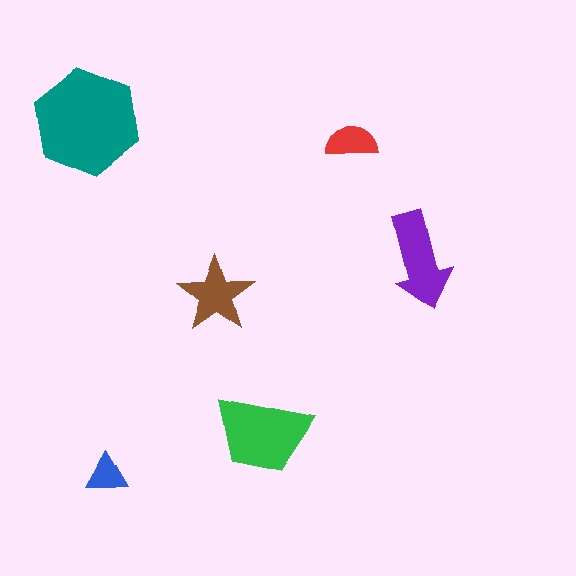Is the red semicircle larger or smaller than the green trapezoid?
Smaller.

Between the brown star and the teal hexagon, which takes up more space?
The teal hexagon.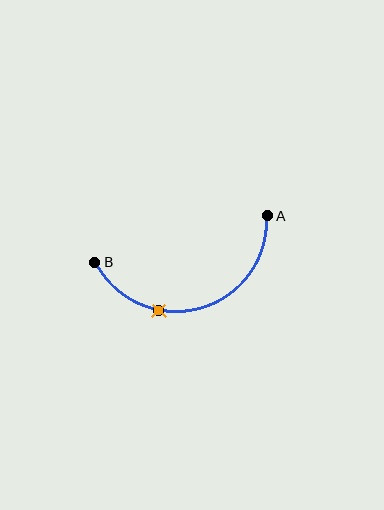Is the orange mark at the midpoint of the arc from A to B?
No. The orange mark lies on the arc but is closer to endpoint B. The arc midpoint would be at the point on the curve equidistant along the arc from both A and B.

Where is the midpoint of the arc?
The arc midpoint is the point on the curve farthest from the straight line joining A and B. It sits below that line.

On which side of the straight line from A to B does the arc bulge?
The arc bulges below the straight line connecting A and B.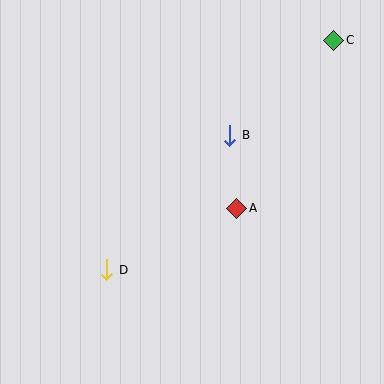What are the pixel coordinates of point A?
Point A is at (237, 208).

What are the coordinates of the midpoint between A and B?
The midpoint between A and B is at (233, 172).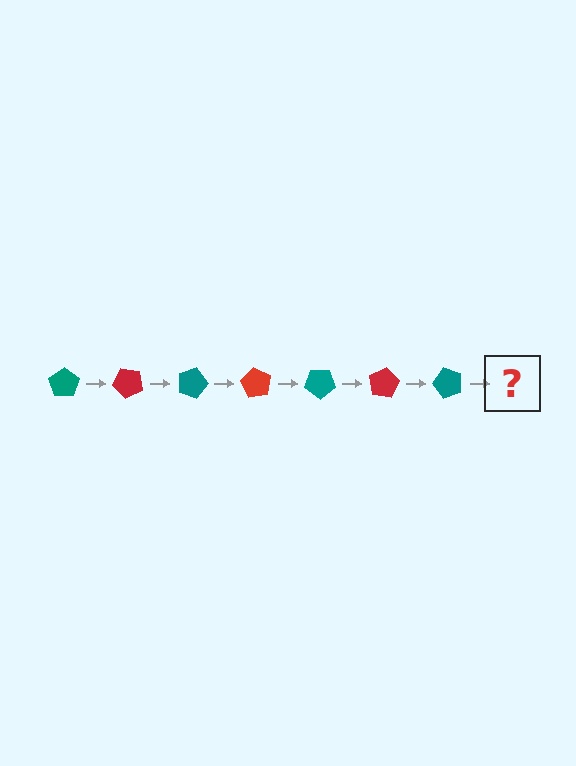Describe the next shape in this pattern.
It should be a red pentagon, rotated 315 degrees from the start.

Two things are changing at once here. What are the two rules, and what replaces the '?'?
The two rules are that it rotates 45 degrees each step and the color cycles through teal and red. The '?' should be a red pentagon, rotated 315 degrees from the start.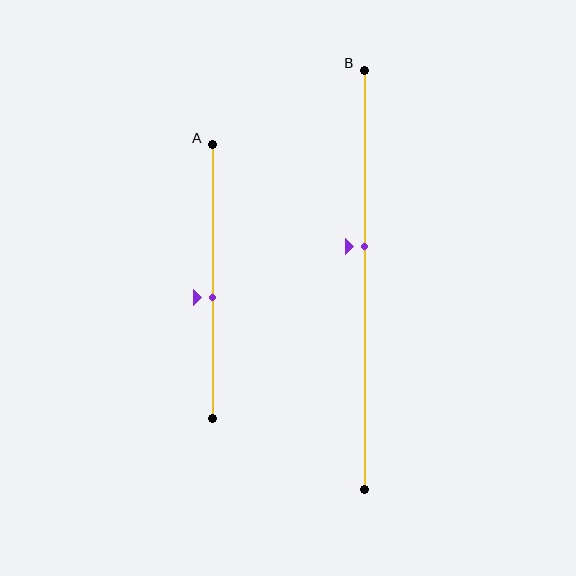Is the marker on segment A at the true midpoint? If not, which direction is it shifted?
No, the marker on segment A is shifted downward by about 6% of the segment length.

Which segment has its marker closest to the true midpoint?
Segment A has its marker closest to the true midpoint.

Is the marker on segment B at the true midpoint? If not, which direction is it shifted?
No, the marker on segment B is shifted upward by about 8% of the segment length.